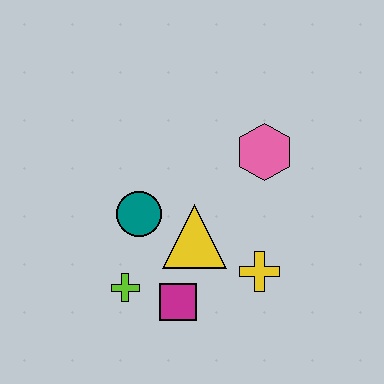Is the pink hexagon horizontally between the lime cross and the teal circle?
No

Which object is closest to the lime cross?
The magenta square is closest to the lime cross.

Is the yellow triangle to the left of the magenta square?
No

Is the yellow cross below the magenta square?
No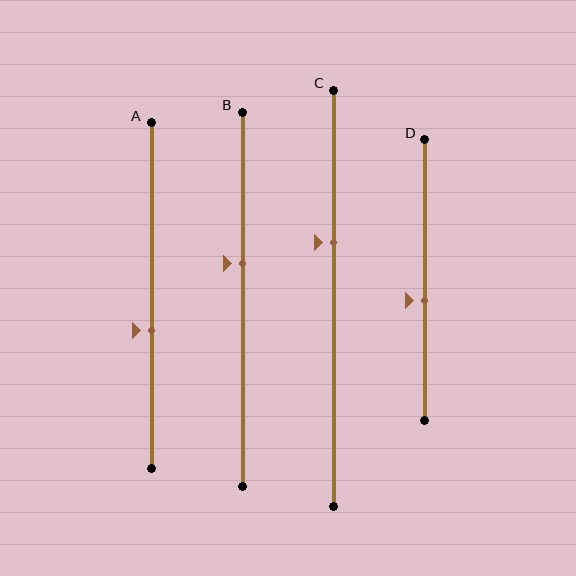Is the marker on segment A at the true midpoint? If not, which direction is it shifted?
No, the marker on segment A is shifted downward by about 10% of the segment length.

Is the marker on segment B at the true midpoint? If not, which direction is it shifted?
No, the marker on segment B is shifted upward by about 10% of the segment length.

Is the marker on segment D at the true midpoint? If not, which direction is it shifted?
No, the marker on segment D is shifted downward by about 7% of the segment length.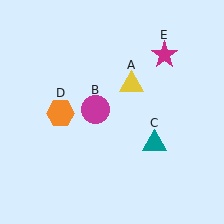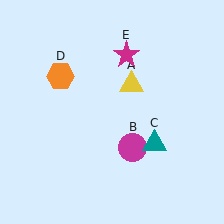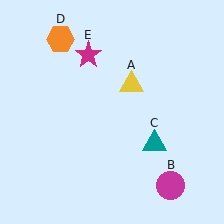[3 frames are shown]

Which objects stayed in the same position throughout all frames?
Yellow triangle (object A) and teal triangle (object C) remained stationary.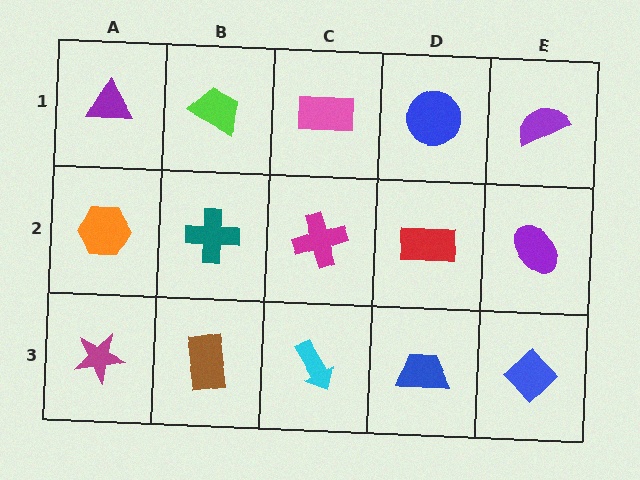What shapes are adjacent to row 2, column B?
A lime trapezoid (row 1, column B), a brown rectangle (row 3, column B), an orange hexagon (row 2, column A), a magenta cross (row 2, column C).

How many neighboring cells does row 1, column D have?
3.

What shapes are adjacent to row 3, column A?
An orange hexagon (row 2, column A), a brown rectangle (row 3, column B).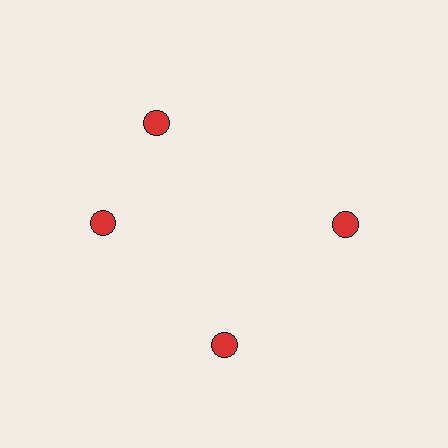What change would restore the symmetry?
The symmetry would be restored by rotating it back into even spacing with its neighbors so that all 4 circles sit at equal angles and equal distance from the center.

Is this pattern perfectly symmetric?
No. The 4 red circles are arranged in a ring, but one element near the 12 o'clock position is rotated out of alignment along the ring, breaking the 4-fold rotational symmetry.